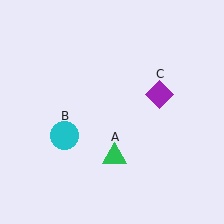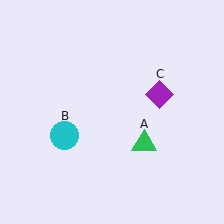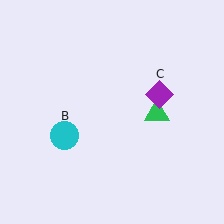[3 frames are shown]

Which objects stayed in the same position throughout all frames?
Cyan circle (object B) and purple diamond (object C) remained stationary.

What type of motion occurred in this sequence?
The green triangle (object A) rotated counterclockwise around the center of the scene.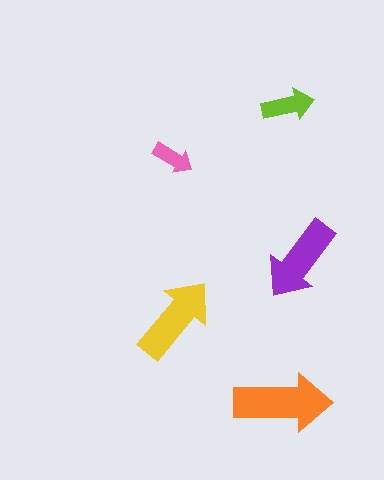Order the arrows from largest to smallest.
the orange one, the yellow one, the purple one, the lime one, the pink one.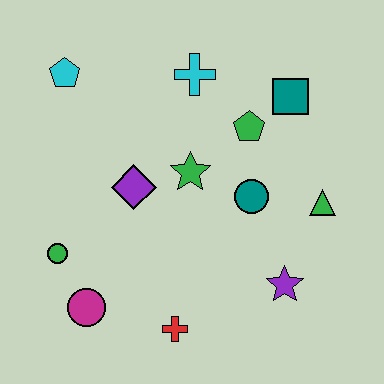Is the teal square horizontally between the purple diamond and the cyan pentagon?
No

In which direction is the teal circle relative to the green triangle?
The teal circle is to the left of the green triangle.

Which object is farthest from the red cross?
The cyan pentagon is farthest from the red cross.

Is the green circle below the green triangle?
Yes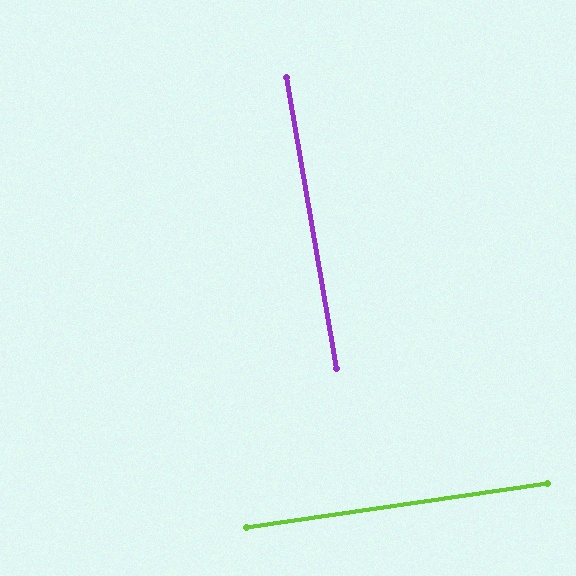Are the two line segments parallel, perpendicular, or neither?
Perpendicular — they meet at approximately 89°.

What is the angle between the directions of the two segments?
Approximately 89 degrees.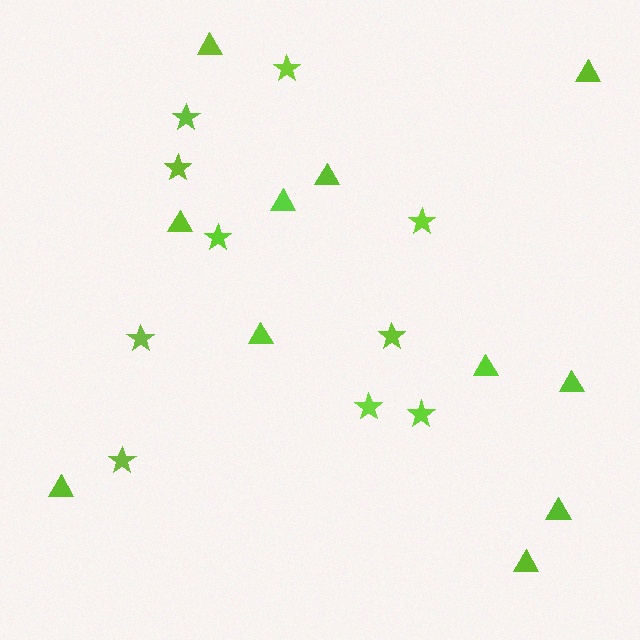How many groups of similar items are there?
There are 2 groups: one group of triangles (11) and one group of stars (10).